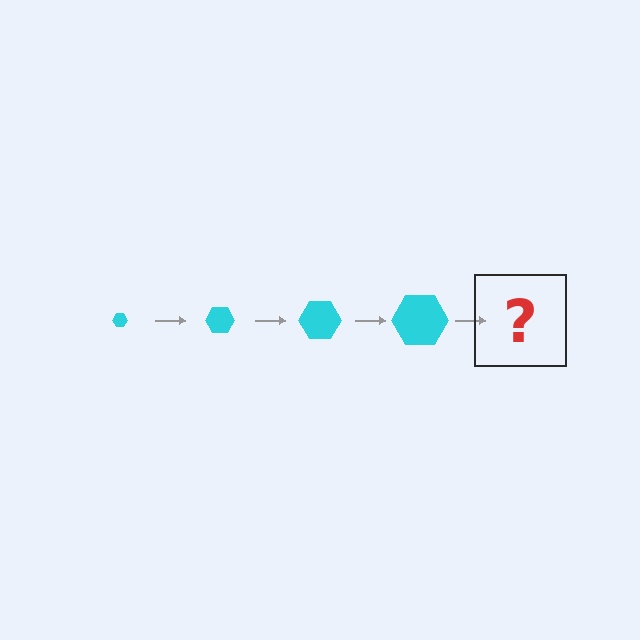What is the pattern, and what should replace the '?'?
The pattern is that the hexagon gets progressively larger each step. The '?' should be a cyan hexagon, larger than the previous one.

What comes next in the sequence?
The next element should be a cyan hexagon, larger than the previous one.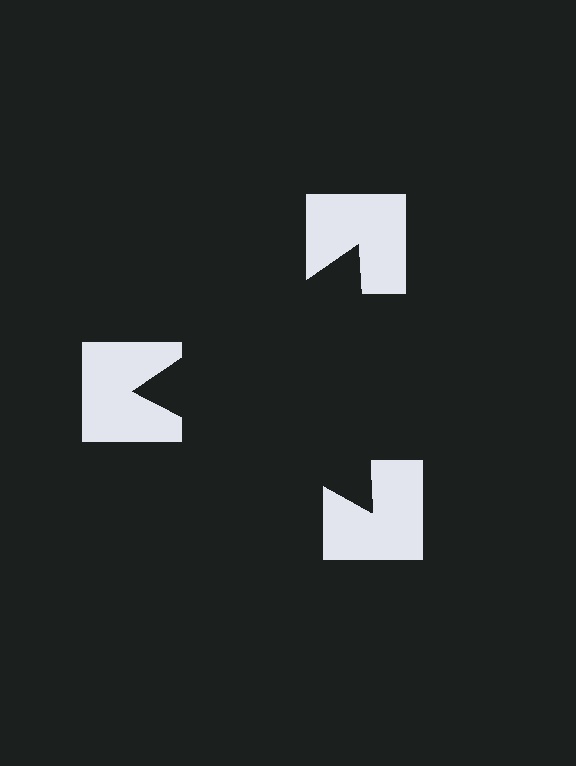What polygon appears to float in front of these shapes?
An illusory triangle — its edges are inferred from the aligned wedge cuts in the notched squares, not physically drawn.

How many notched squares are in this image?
There are 3 — one at each vertex of the illusory triangle.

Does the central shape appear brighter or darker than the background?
It typically appears slightly darker than the background, even though no actual brightness change is drawn.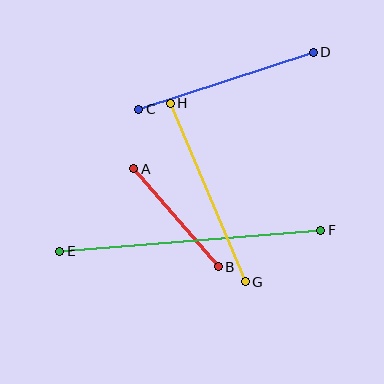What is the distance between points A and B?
The distance is approximately 129 pixels.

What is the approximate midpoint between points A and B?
The midpoint is at approximately (176, 218) pixels.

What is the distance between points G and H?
The distance is approximately 194 pixels.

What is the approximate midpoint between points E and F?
The midpoint is at approximately (190, 241) pixels.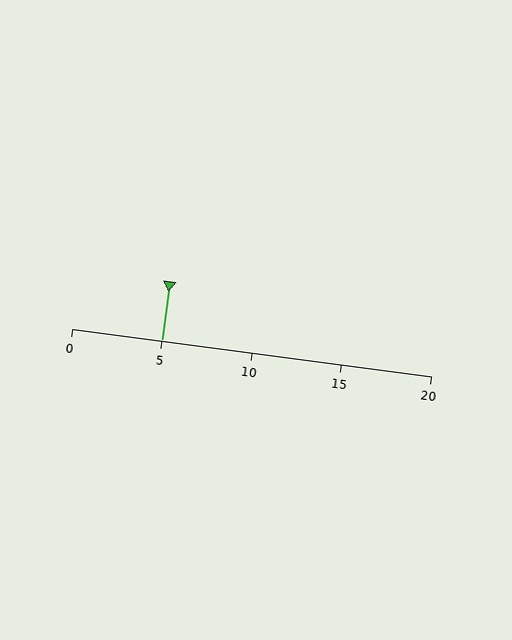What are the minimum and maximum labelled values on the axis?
The axis runs from 0 to 20.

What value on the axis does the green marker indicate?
The marker indicates approximately 5.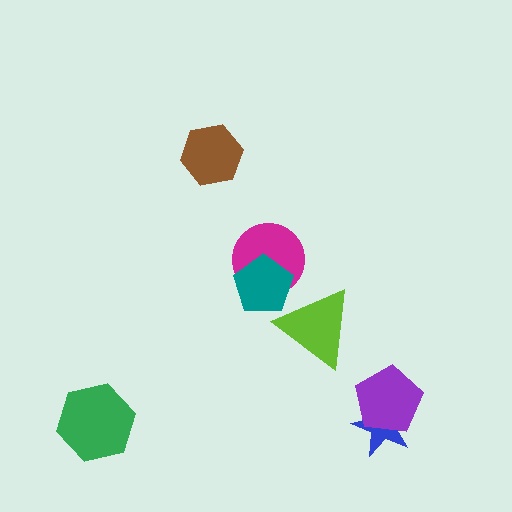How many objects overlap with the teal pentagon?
2 objects overlap with the teal pentagon.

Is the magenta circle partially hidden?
Yes, it is partially covered by another shape.